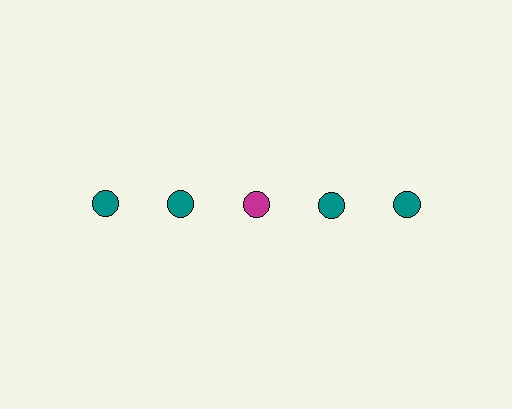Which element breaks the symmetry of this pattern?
The magenta circle in the top row, center column breaks the symmetry. All other shapes are teal circles.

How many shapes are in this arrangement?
There are 5 shapes arranged in a grid pattern.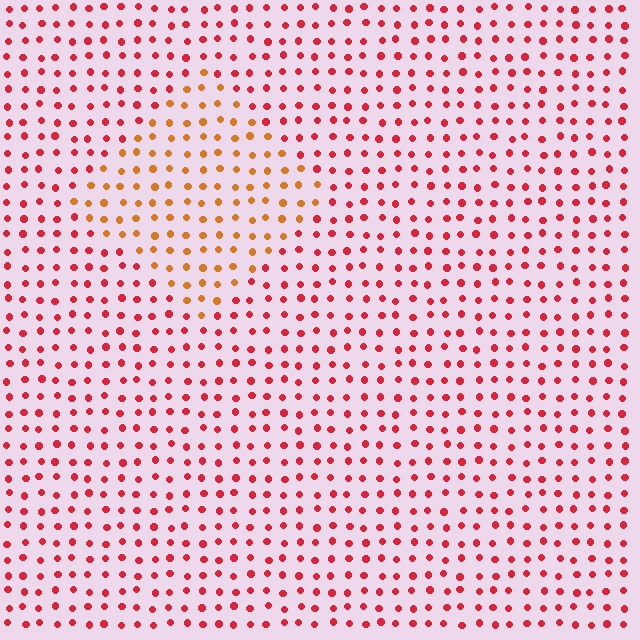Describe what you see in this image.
The image is filled with small red elements in a uniform arrangement. A diamond-shaped region is visible where the elements are tinted to a slightly different hue, forming a subtle color boundary.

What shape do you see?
I see a diamond.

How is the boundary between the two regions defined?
The boundary is defined purely by a slight shift in hue (about 37 degrees). Spacing, size, and orientation are identical on both sides.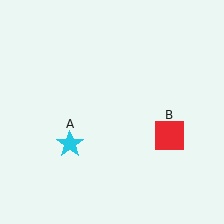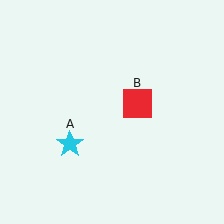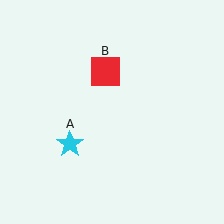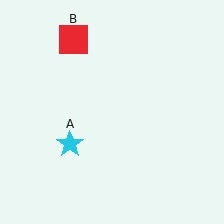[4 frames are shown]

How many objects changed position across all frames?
1 object changed position: red square (object B).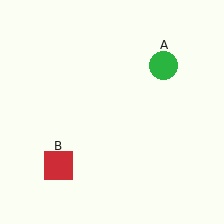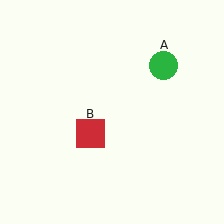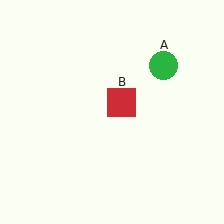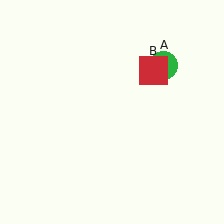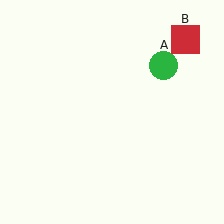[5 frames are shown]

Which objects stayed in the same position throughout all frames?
Green circle (object A) remained stationary.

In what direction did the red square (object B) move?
The red square (object B) moved up and to the right.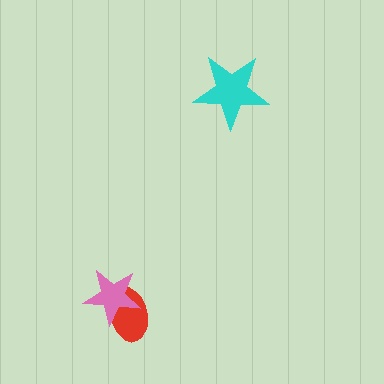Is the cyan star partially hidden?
No, no other shape covers it.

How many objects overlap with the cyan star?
0 objects overlap with the cyan star.